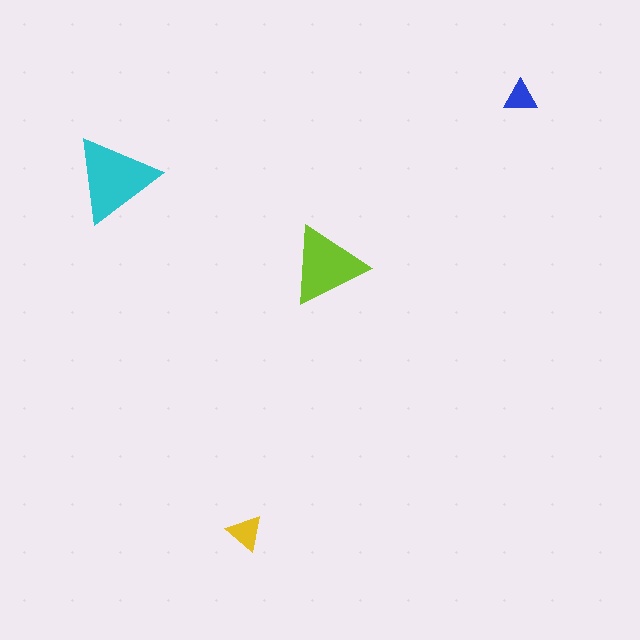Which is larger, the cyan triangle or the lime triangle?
The cyan one.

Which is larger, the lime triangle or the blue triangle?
The lime one.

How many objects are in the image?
There are 4 objects in the image.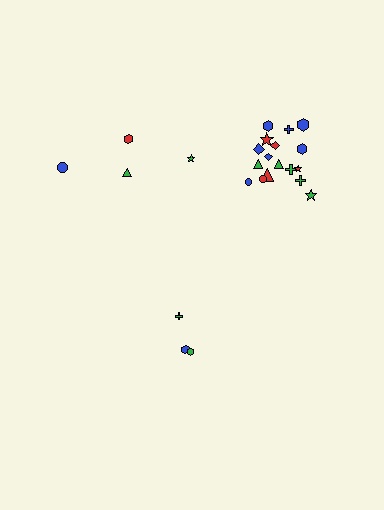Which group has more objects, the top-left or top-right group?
The top-right group.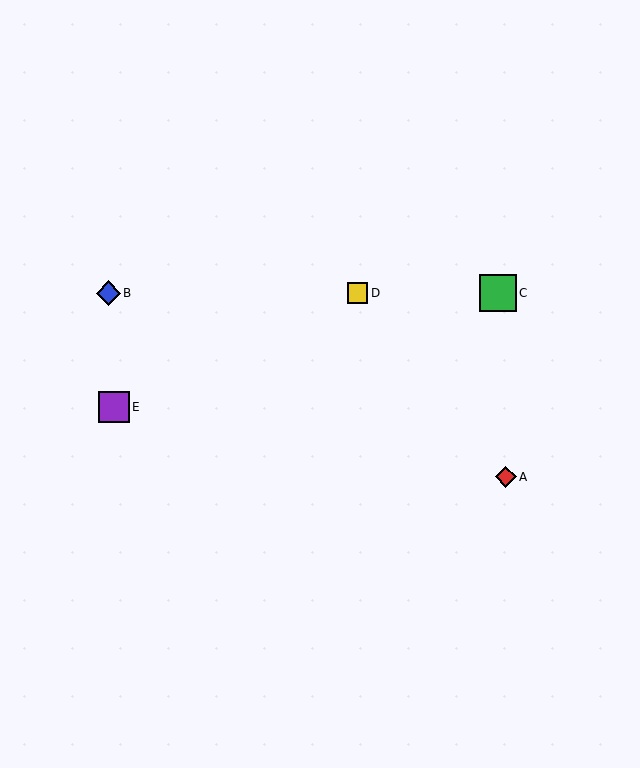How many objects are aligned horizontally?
3 objects (B, C, D) are aligned horizontally.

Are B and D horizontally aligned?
Yes, both are at y≈293.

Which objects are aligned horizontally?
Objects B, C, D are aligned horizontally.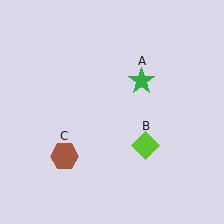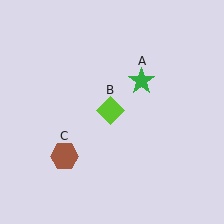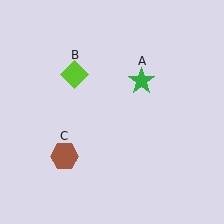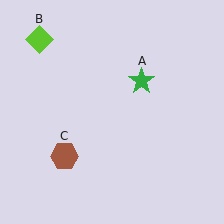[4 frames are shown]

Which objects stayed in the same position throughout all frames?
Green star (object A) and brown hexagon (object C) remained stationary.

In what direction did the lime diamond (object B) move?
The lime diamond (object B) moved up and to the left.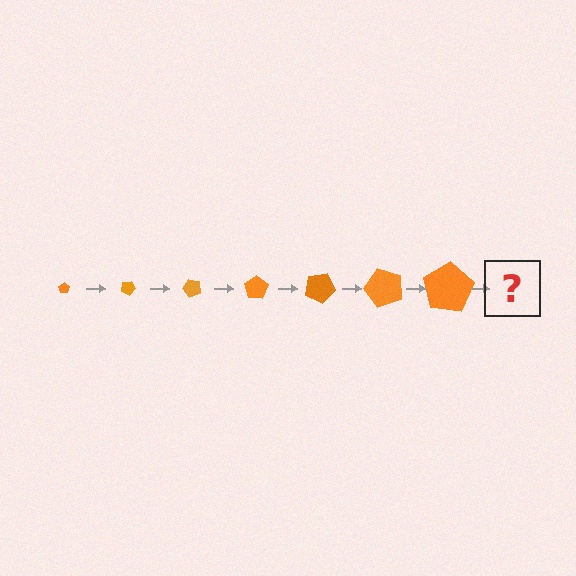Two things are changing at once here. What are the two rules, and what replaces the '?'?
The two rules are that the pentagon grows larger each step and it rotates 25 degrees each step. The '?' should be a pentagon, larger than the previous one and rotated 175 degrees from the start.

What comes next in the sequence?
The next element should be a pentagon, larger than the previous one and rotated 175 degrees from the start.